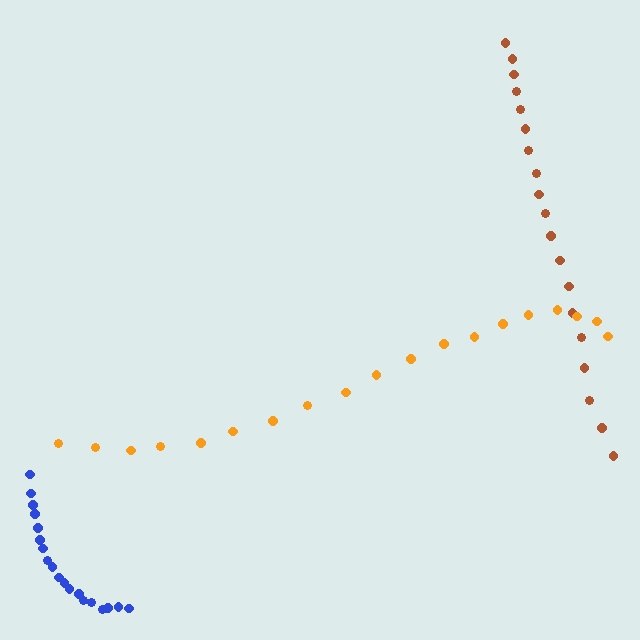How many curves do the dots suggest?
There are 3 distinct paths.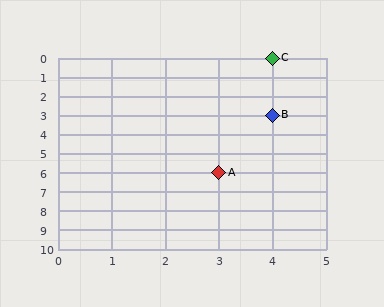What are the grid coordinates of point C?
Point C is at grid coordinates (4, 0).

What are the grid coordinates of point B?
Point B is at grid coordinates (4, 3).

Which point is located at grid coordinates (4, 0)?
Point C is at (4, 0).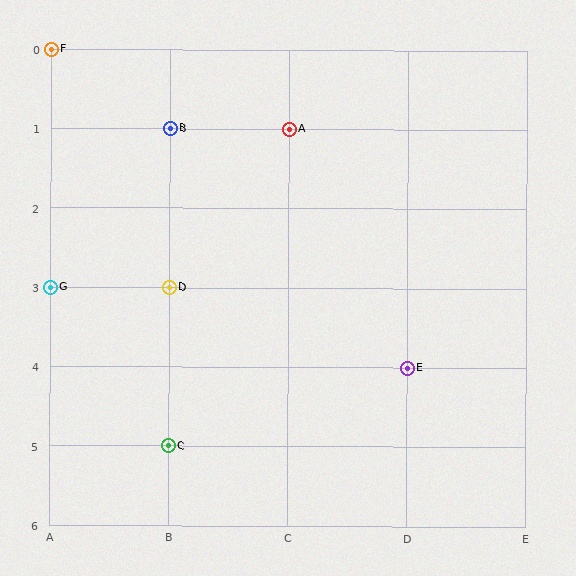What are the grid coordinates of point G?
Point G is at grid coordinates (A, 3).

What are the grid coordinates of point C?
Point C is at grid coordinates (B, 5).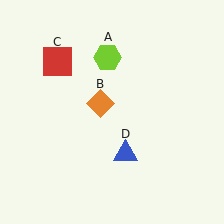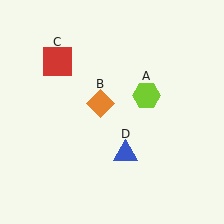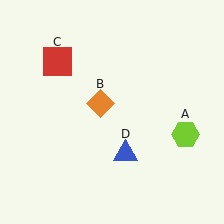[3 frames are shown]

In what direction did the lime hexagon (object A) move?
The lime hexagon (object A) moved down and to the right.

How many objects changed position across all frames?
1 object changed position: lime hexagon (object A).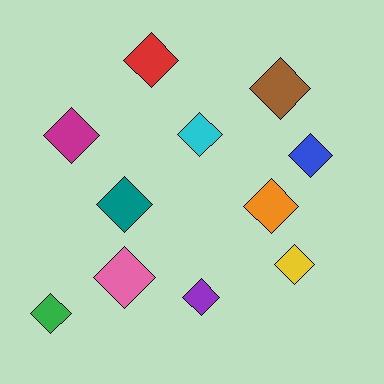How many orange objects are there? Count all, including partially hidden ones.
There is 1 orange object.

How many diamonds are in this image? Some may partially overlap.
There are 11 diamonds.